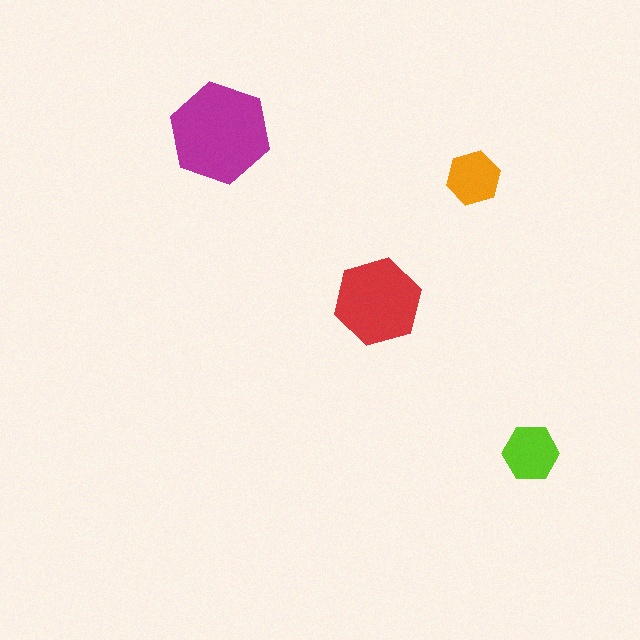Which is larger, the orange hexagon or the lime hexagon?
The lime one.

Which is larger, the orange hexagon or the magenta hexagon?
The magenta one.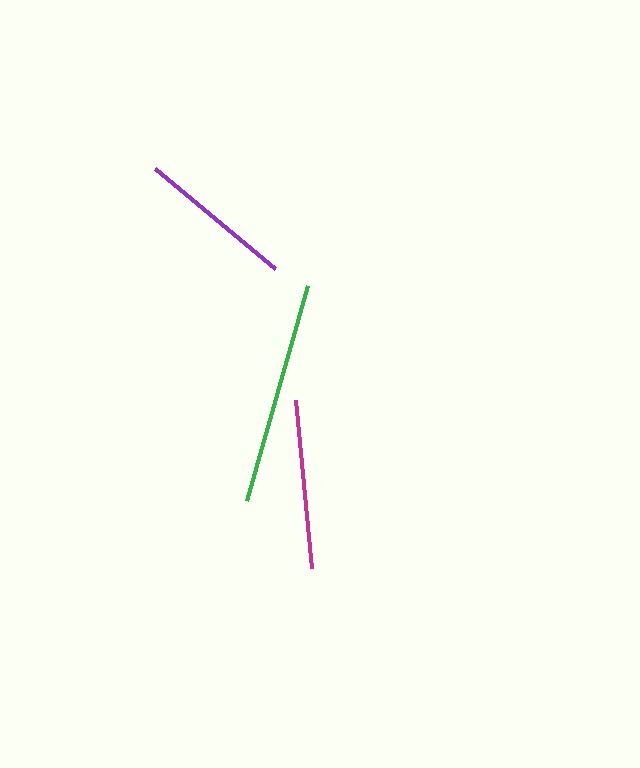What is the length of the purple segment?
The purple segment is approximately 157 pixels long.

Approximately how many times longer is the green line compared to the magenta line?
The green line is approximately 1.3 times the length of the magenta line.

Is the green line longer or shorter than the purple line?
The green line is longer than the purple line.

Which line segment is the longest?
The green line is the longest at approximately 224 pixels.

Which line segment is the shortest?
The purple line is the shortest at approximately 157 pixels.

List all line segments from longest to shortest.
From longest to shortest: green, magenta, purple.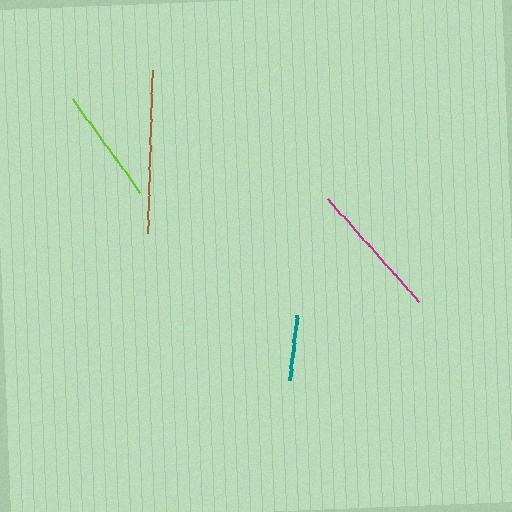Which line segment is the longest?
The brown line is the longest at approximately 163 pixels.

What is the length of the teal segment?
The teal segment is approximately 65 pixels long.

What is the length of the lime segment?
The lime segment is approximately 115 pixels long.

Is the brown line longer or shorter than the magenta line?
The brown line is longer than the magenta line.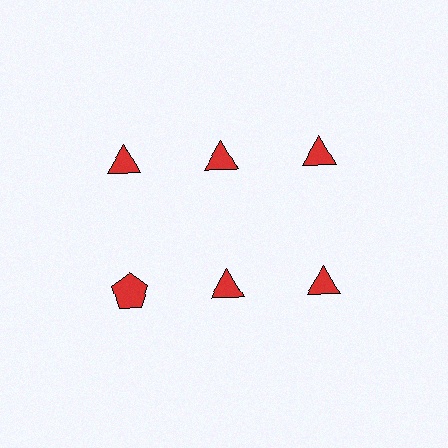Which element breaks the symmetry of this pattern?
The red pentagon in the second row, leftmost column breaks the symmetry. All other shapes are red triangles.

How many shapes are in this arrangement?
There are 6 shapes arranged in a grid pattern.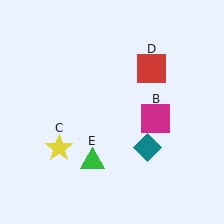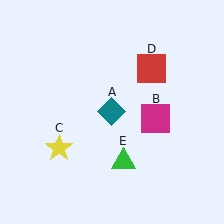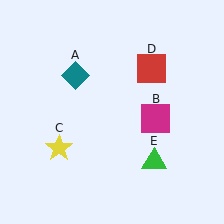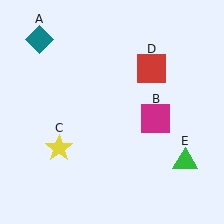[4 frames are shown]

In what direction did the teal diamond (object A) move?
The teal diamond (object A) moved up and to the left.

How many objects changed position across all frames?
2 objects changed position: teal diamond (object A), green triangle (object E).